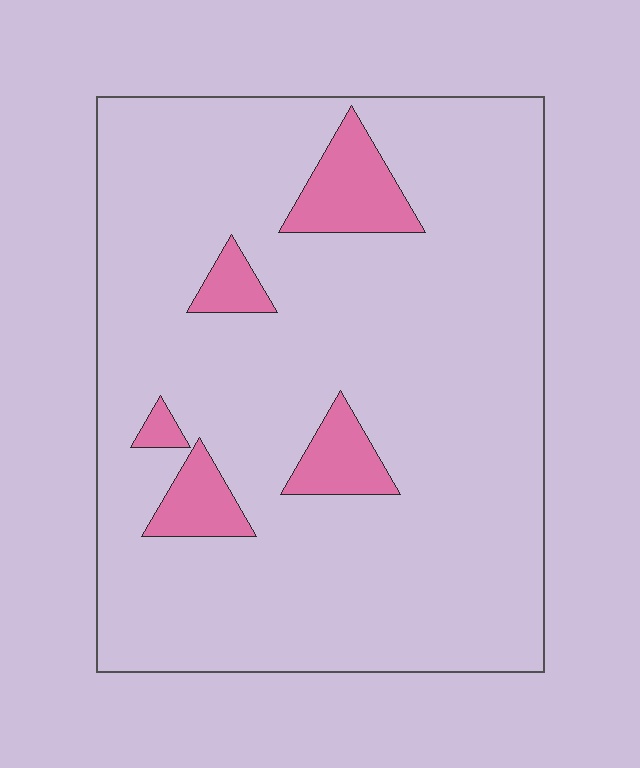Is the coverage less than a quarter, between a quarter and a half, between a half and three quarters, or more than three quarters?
Less than a quarter.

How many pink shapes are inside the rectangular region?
5.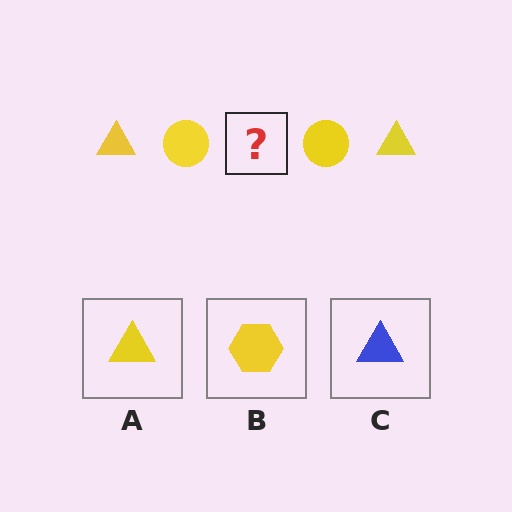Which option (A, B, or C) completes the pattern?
A.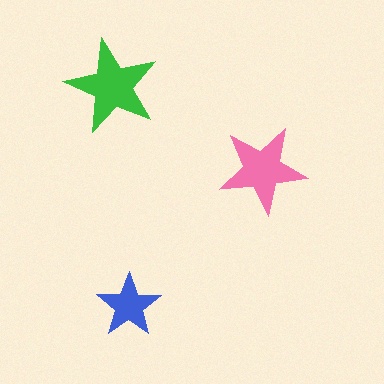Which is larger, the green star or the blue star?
The green one.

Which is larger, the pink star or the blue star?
The pink one.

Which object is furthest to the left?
The green star is leftmost.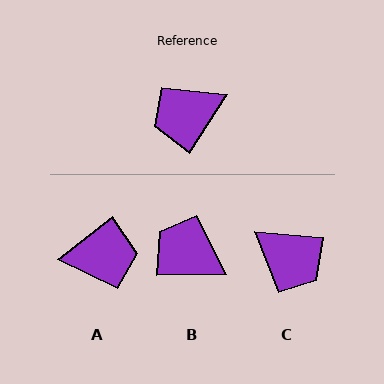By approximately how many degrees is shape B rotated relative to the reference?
Approximately 56 degrees clockwise.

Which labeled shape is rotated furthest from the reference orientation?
A, about 160 degrees away.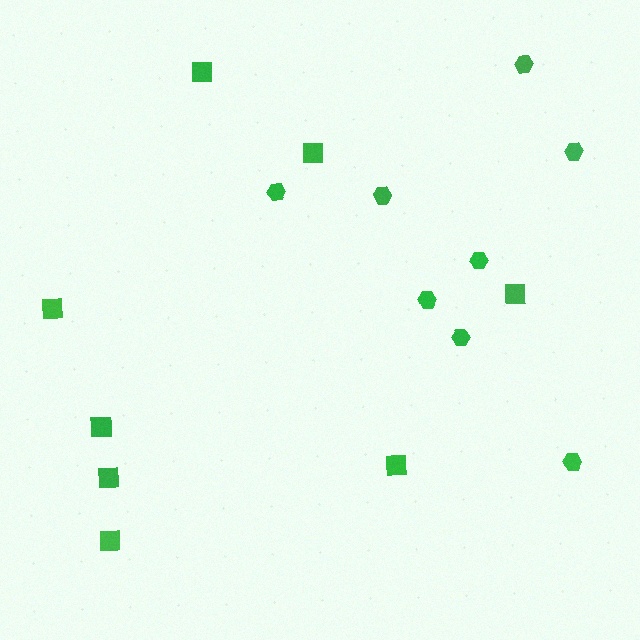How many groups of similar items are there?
There are 2 groups: one group of squares (8) and one group of hexagons (8).